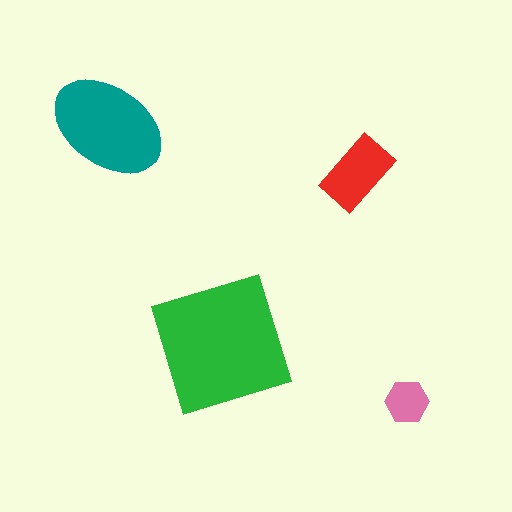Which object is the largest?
The green square.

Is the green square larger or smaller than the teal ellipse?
Larger.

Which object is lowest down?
The pink hexagon is bottommost.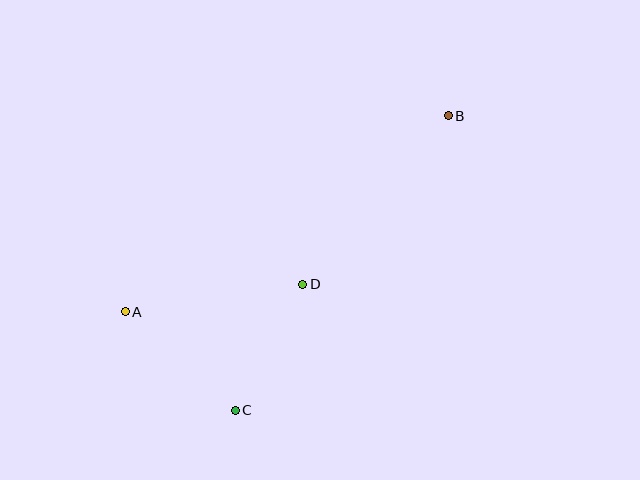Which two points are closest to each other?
Points C and D are closest to each other.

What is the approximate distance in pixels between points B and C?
The distance between B and C is approximately 364 pixels.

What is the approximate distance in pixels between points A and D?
The distance between A and D is approximately 180 pixels.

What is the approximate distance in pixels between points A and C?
The distance between A and C is approximately 147 pixels.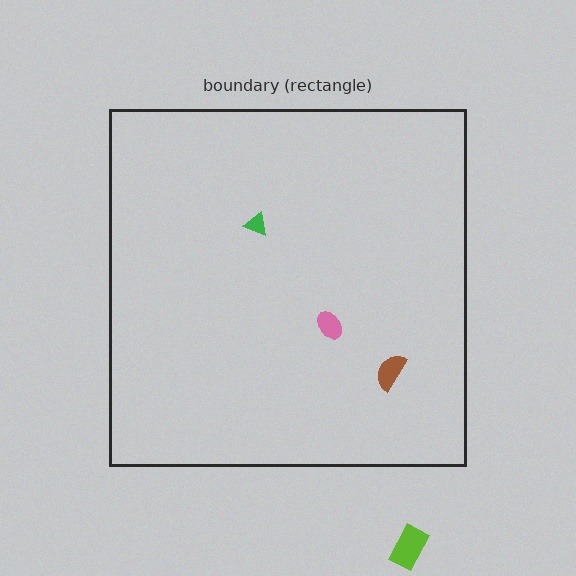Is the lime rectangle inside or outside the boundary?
Outside.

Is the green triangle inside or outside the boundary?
Inside.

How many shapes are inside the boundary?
3 inside, 1 outside.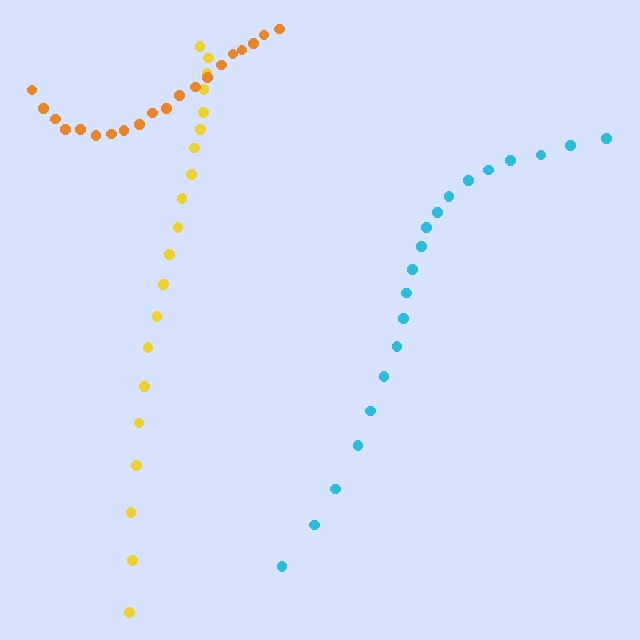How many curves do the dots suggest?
There are 3 distinct paths.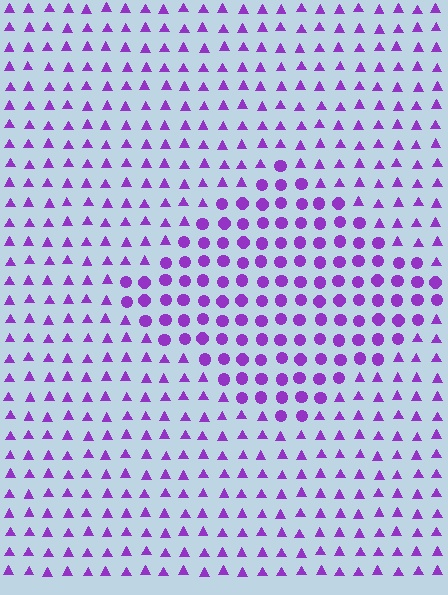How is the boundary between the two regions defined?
The boundary is defined by a change in element shape: circles inside vs. triangles outside. All elements share the same color and spacing.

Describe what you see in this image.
The image is filled with small purple elements arranged in a uniform grid. A diamond-shaped region contains circles, while the surrounding area contains triangles. The boundary is defined purely by the change in element shape.